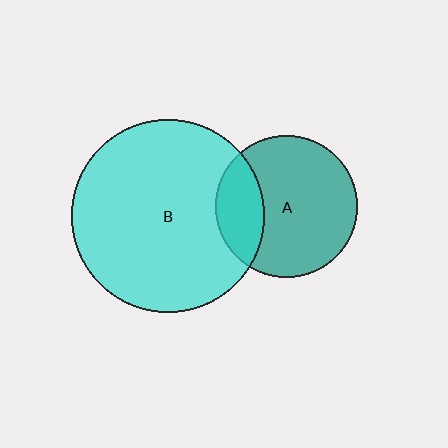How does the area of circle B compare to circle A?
Approximately 1.9 times.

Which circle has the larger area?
Circle B (cyan).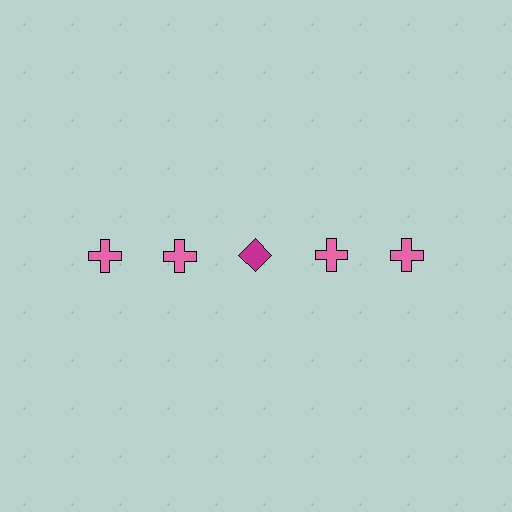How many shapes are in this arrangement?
There are 5 shapes arranged in a grid pattern.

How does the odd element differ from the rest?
It differs in both color (magenta instead of pink) and shape (diamond instead of cross).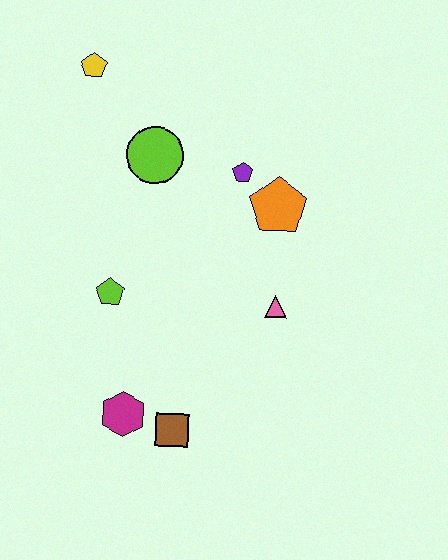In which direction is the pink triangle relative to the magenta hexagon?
The pink triangle is to the right of the magenta hexagon.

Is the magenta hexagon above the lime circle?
No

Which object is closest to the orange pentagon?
The purple pentagon is closest to the orange pentagon.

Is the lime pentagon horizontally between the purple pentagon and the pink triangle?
No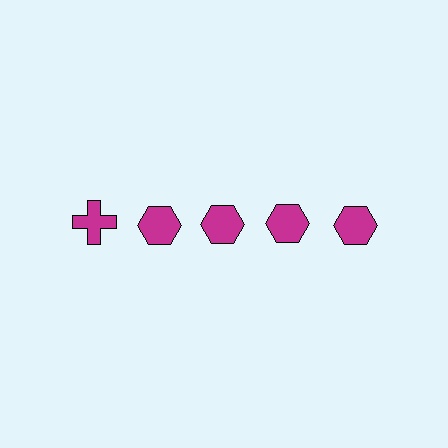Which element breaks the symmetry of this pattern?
The magenta cross in the top row, leftmost column breaks the symmetry. All other shapes are magenta hexagons.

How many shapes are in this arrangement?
There are 5 shapes arranged in a grid pattern.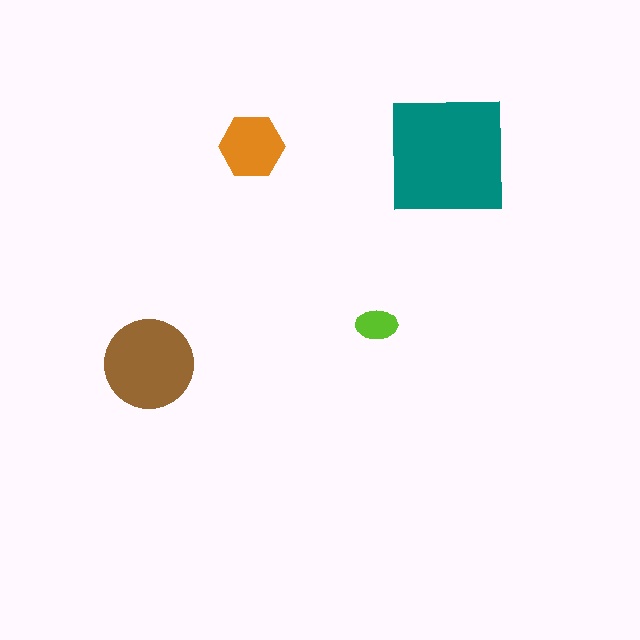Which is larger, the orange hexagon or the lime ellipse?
The orange hexagon.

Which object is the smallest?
The lime ellipse.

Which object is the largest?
The teal square.